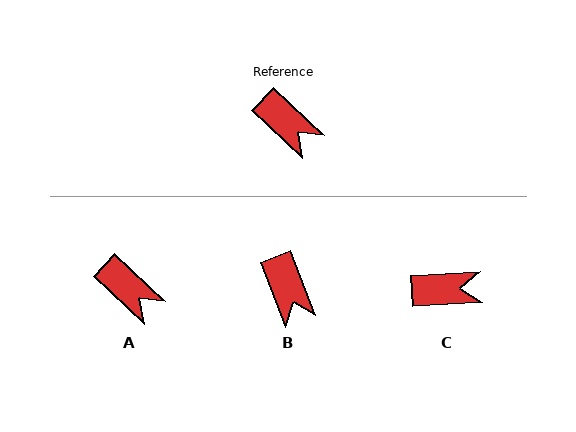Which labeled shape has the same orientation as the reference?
A.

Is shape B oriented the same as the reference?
No, it is off by about 26 degrees.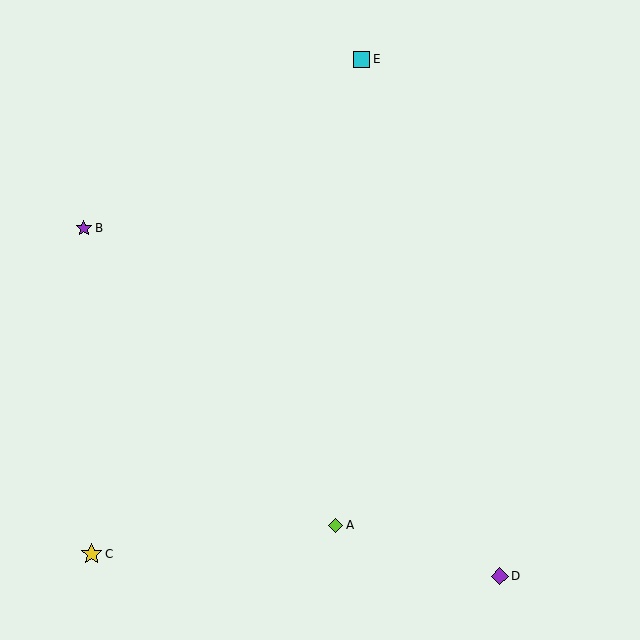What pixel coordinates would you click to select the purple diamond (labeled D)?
Click at (500, 576) to select the purple diamond D.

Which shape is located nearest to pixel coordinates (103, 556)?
The yellow star (labeled C) at (92, 554) is nearest to that location.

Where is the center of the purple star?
The center of the purple star is at (84, 228).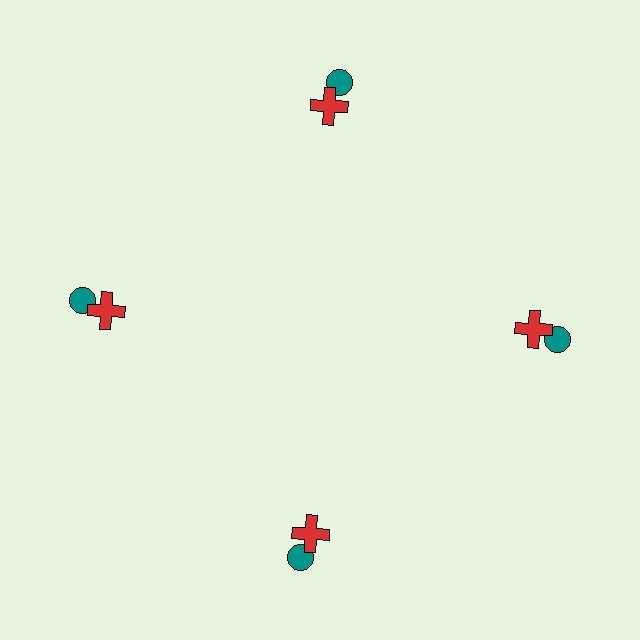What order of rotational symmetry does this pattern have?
This pattern has 4-fold rotational symmetry.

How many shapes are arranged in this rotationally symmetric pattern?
There are 8 shapes, arranged in 4 groups of 2.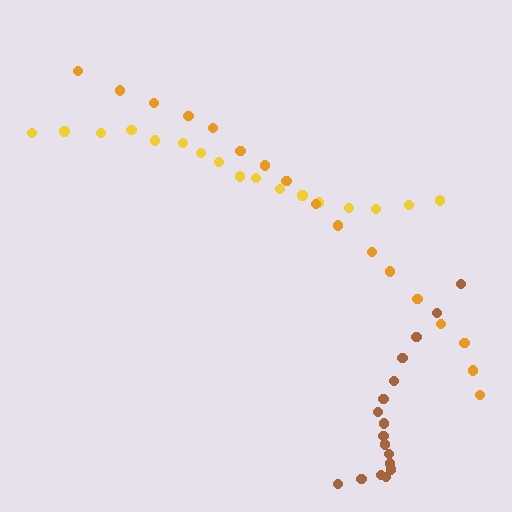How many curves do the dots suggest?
There are 3 distinct paths.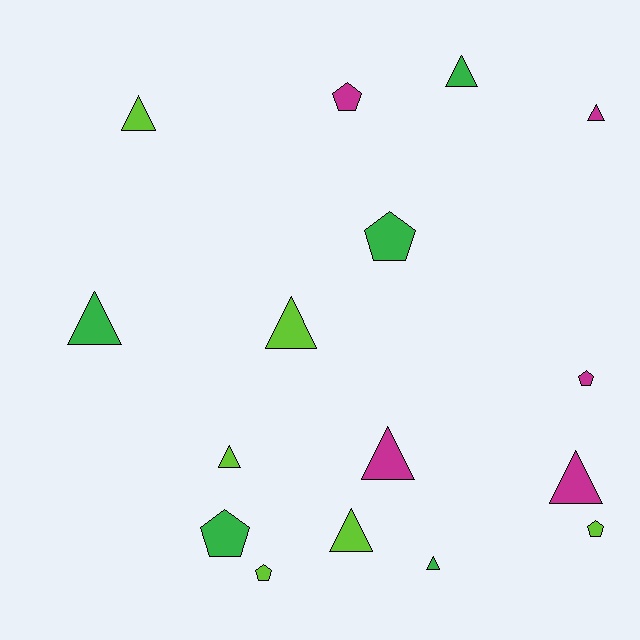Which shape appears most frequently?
Triangle, with 10 objects.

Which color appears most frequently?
Lime, with 6 objects.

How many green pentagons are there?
There are 2 green pentagons.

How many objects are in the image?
There are 16 objects.